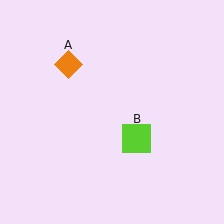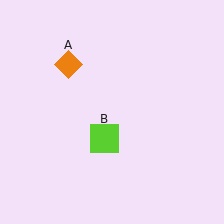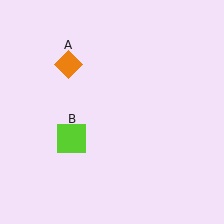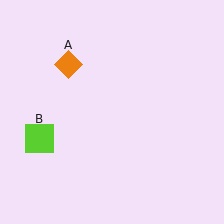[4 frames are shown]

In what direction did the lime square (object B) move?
The lime square (object B) moved left.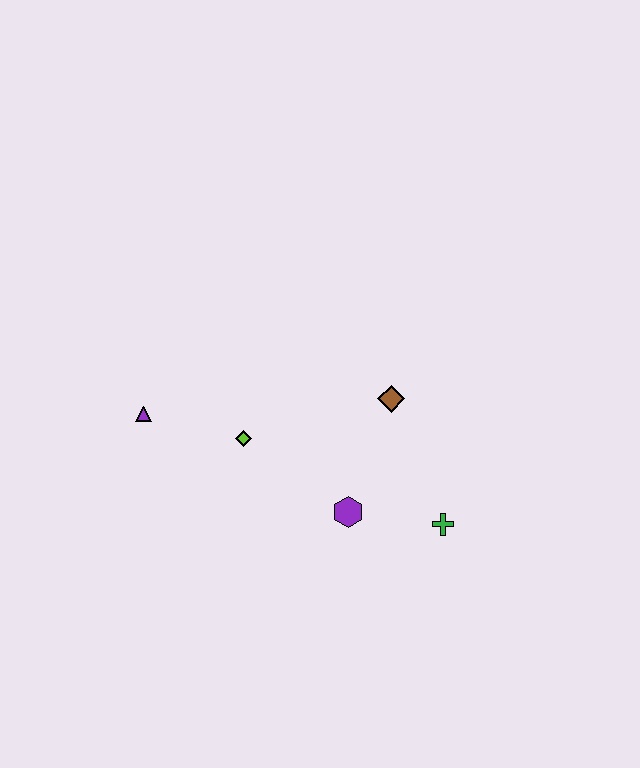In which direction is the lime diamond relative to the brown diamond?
The lime diamond is to the left of the brown diamond.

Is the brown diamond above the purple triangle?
Yes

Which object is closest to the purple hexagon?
The green cross is closest to the purple hexagon.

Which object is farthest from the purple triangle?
The green cross is farthest from the purple triangle.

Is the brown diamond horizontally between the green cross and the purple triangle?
Yes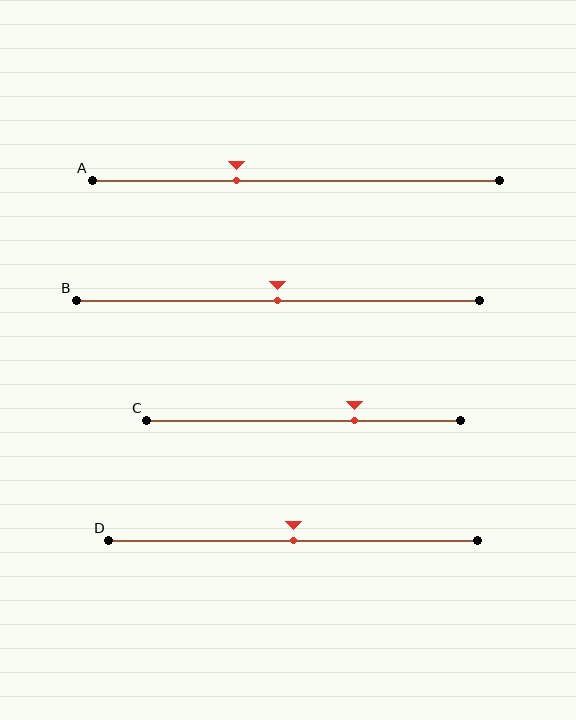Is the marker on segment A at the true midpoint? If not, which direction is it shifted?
No, the marker on segment A is shifted to the left by about 15% of the segment length.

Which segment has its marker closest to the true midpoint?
Segment B has its marker closest to the true midpoint.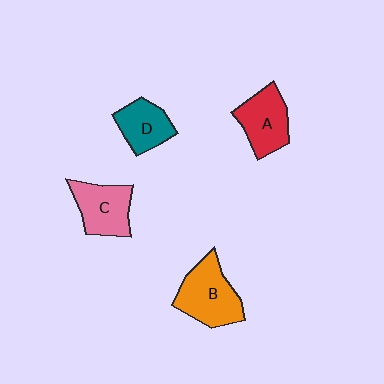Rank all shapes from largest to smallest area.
From largest to smallest: B (orange), C (pink), A (red), D (teal).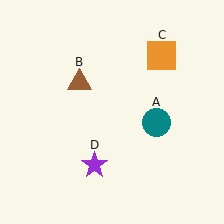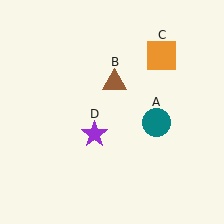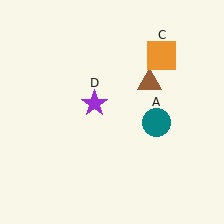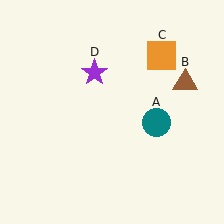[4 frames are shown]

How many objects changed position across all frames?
2 objects changed position: brown triangle (object B), purple star (object D).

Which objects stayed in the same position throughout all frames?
Teal circle (object A) and orange square (object C) remained stationary.